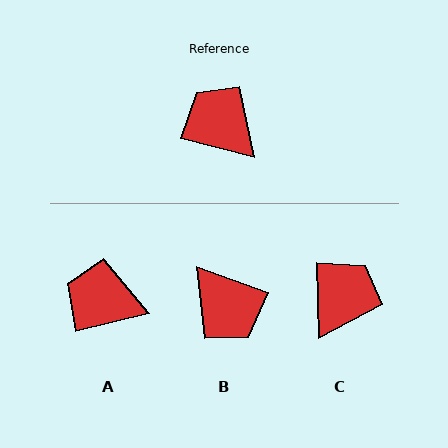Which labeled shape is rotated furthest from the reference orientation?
B, about 174 degrees away.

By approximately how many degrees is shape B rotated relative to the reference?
Approximately 174 degrees counter-clockwise.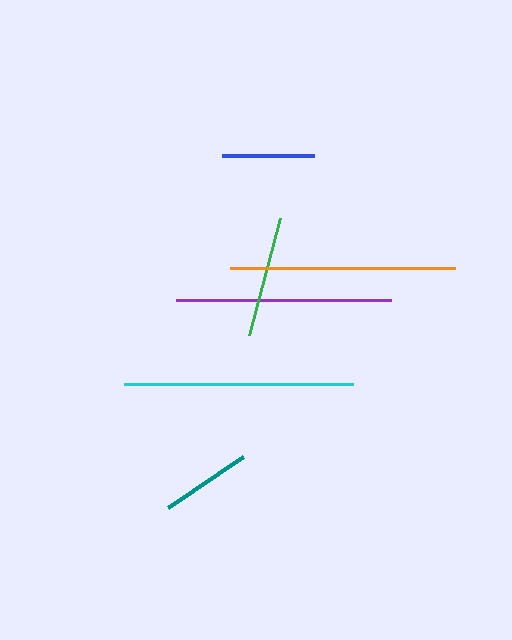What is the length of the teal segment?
The teal segment is approximately 91 pixels long.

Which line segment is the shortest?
The teal line is the shortest at approximately 91 pixels.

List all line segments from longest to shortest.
From longest to shortest: cyan, orange, purple, green, blue, teal.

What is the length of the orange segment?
The orange segment is approximately 225 pixels long.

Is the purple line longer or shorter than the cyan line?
The cyan line is longer than the purple line.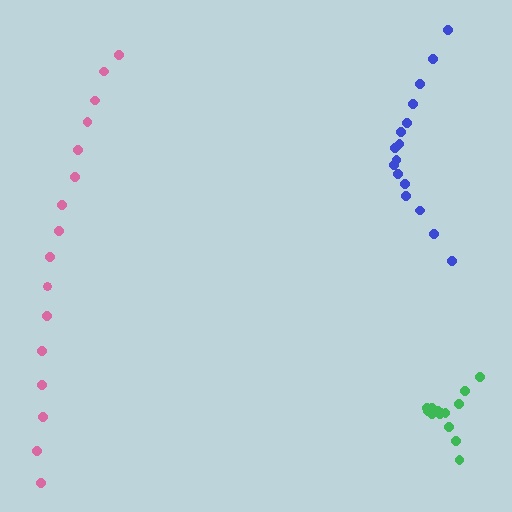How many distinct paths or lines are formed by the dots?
There are 3 distinct paths.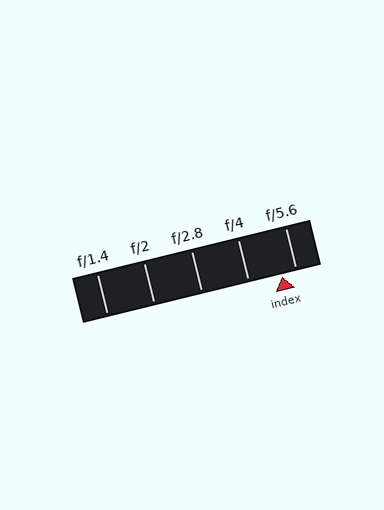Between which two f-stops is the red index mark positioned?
The index mark is between f/4 and f/5.6.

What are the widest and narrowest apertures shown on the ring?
The widest aperture shown is f/1.4 and the narrowest is f/5.6.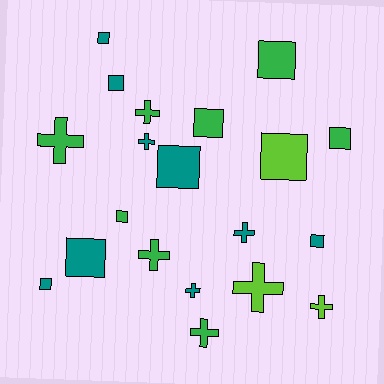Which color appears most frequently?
Teal, with 9 objects.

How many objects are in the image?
There are 20 objects.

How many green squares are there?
There are 4 green squares.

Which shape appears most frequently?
Square, with 11 objects.